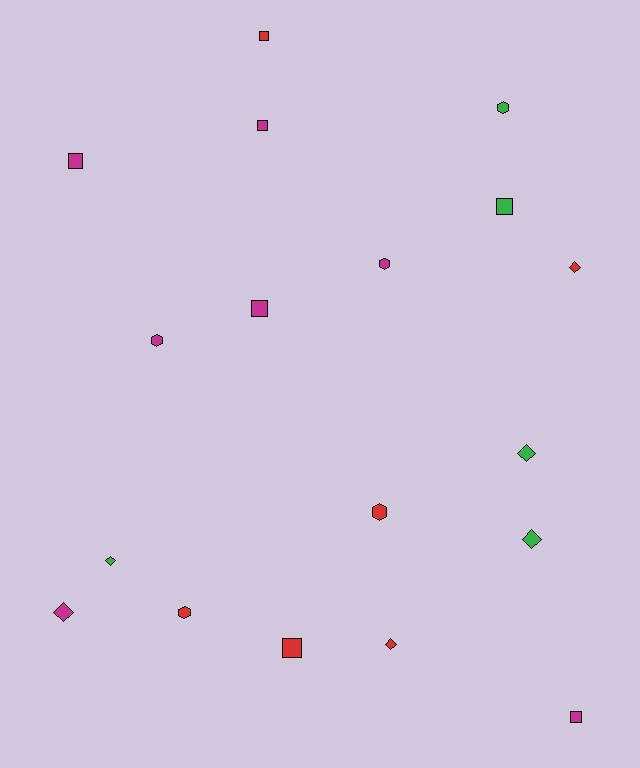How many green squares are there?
There is 1 green square.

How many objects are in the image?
There are 18 objects.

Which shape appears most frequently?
Square, with 7 objects.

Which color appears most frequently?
Magenta, with 7 objects.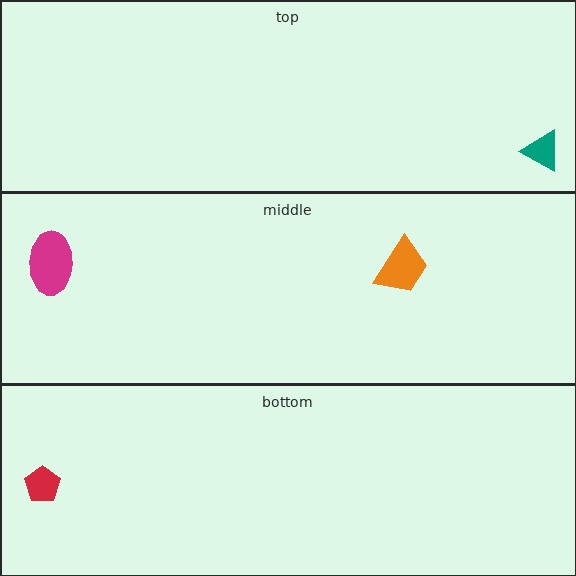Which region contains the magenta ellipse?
The middle region.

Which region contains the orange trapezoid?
The middle region.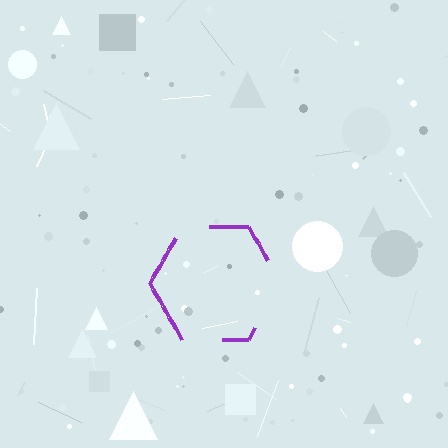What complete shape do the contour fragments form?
The contour fragments form a hexagon.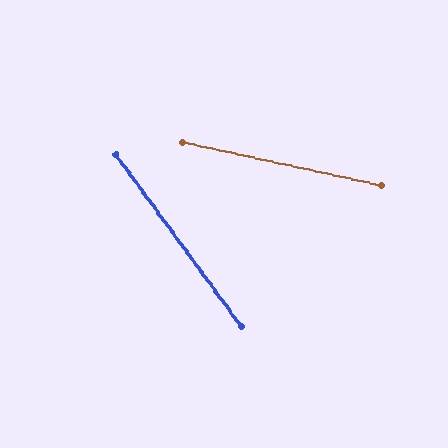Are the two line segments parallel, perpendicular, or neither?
Neither parallel nor perpendicular — they differ by about 42°.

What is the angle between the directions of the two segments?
Approximately 42 degrees.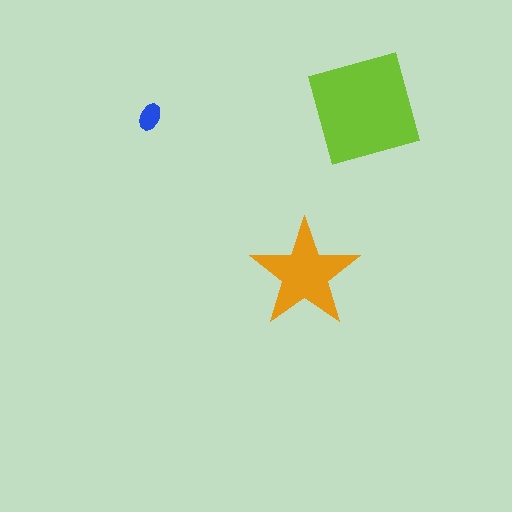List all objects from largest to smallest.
The lime diamond, the orange star, the blue ellipse.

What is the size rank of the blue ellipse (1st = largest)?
3rd.